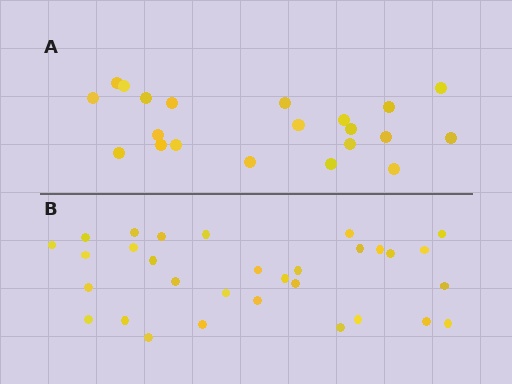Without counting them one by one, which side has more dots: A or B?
Region B (the bottom region) has more dots.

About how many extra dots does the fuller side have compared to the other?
Region B has roughly 10 or so more dots than region A.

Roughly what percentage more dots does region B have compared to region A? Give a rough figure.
About 50% more.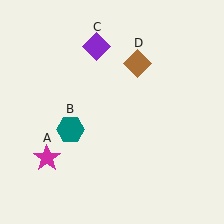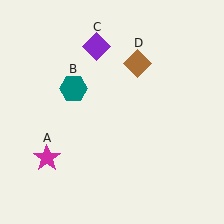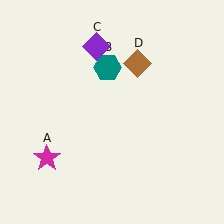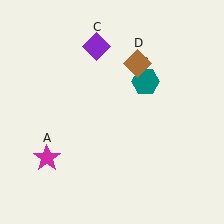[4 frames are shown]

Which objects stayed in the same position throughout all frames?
Magenta star (object A) and purple diamond (object C) and brown diamond (object D) remained stationary.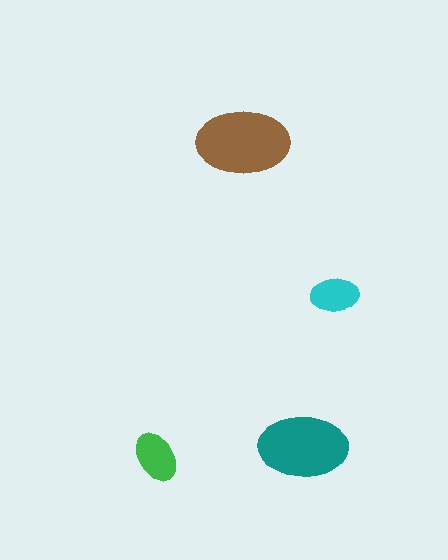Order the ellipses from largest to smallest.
the brown one, the teal one, the green one, the cyan one.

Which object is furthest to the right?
The cyan ellipse is rightmost.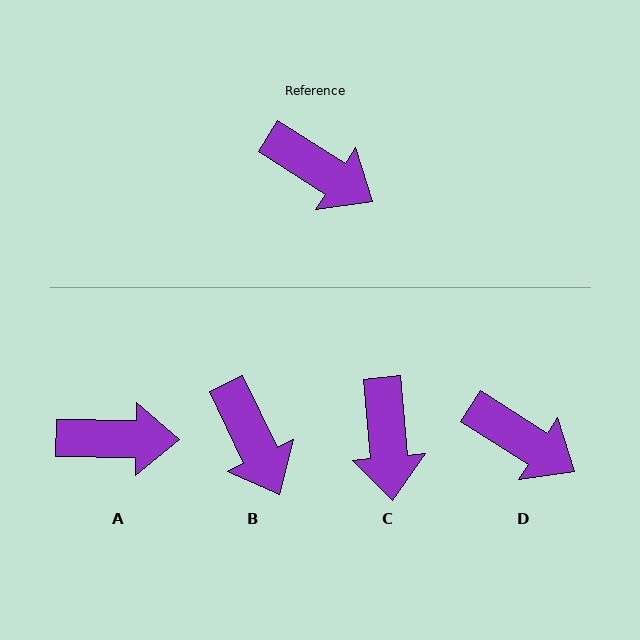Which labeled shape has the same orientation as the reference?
D.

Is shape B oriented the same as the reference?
No, it is off by about 32 degrees.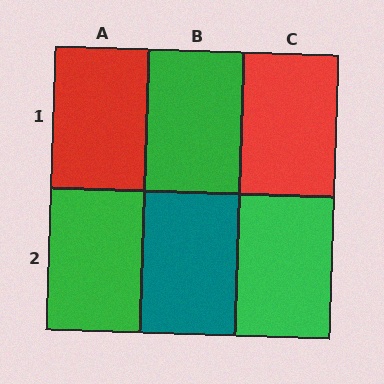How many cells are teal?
1 cell is teal.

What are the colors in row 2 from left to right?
Green, teal, green.